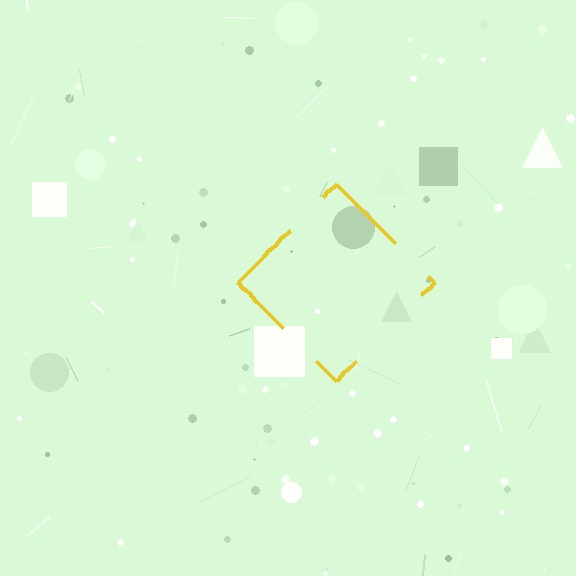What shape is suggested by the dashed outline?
The dashed outline suggests a diamond.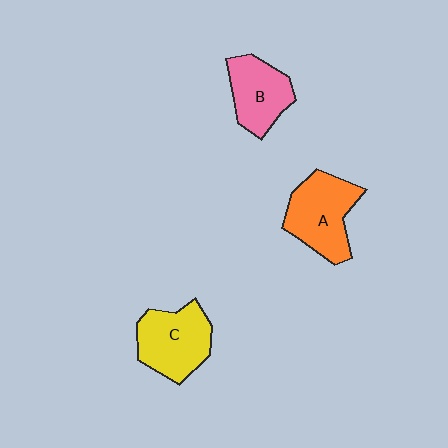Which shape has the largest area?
Shape A (orange).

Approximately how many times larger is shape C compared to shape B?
Approximately 1.2 times.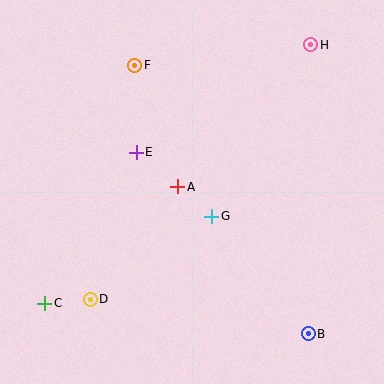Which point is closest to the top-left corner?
Point F is closest to the top-left corner.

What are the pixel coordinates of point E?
Point E is at (136, 152).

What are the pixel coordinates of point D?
Point D is at (90, 299).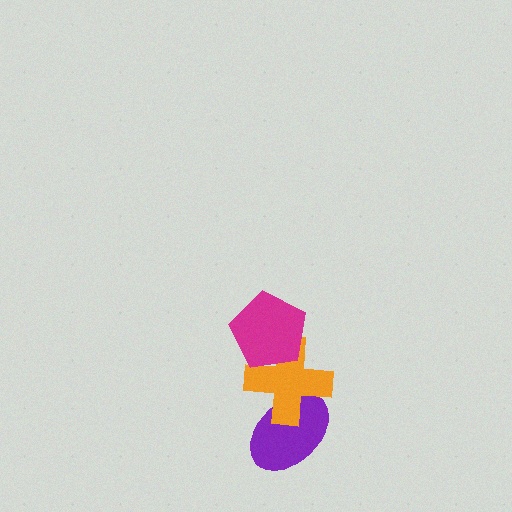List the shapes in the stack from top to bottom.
From top to bottom: the magenta pentagon, the orange cross, the purple ellipse.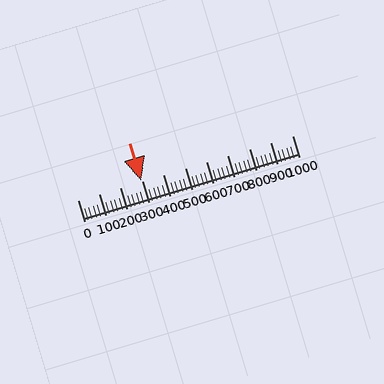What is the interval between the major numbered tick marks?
The major tick marks are spaced 100 units apart.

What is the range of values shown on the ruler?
The ruler shows values from 0 to 1000.